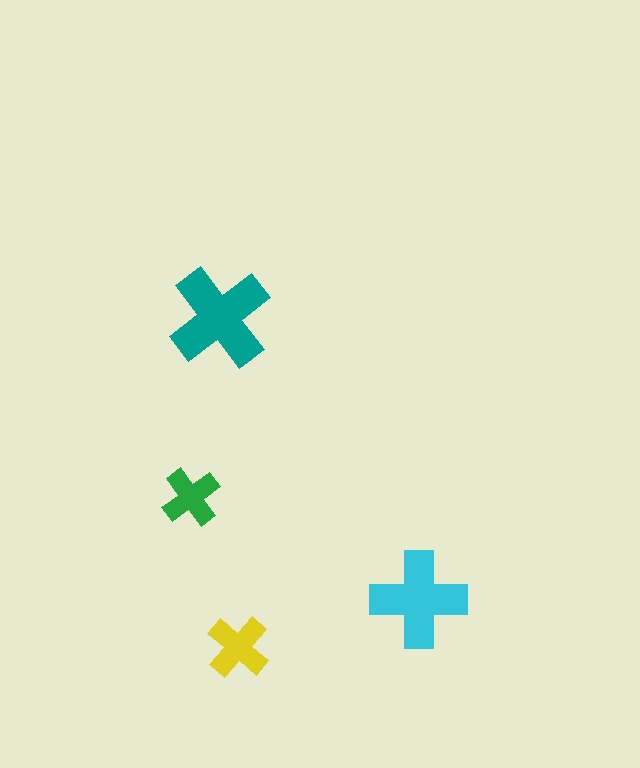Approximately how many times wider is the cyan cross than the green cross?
About 1.5 times wider.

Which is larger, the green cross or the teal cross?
The teal one.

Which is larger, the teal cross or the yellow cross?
The teal one.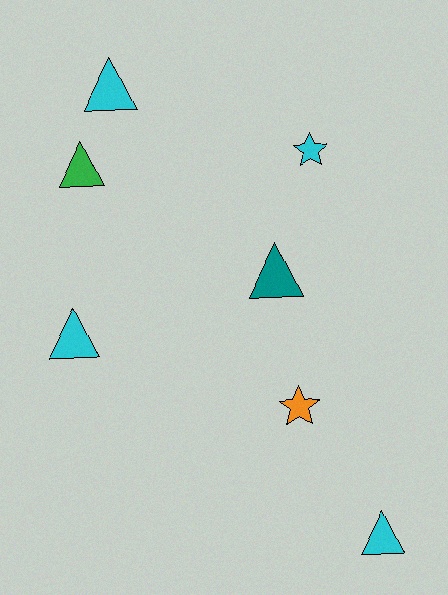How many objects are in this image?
There are 7 objects.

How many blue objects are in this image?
There are no blue objects.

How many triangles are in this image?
There are 5 triangles.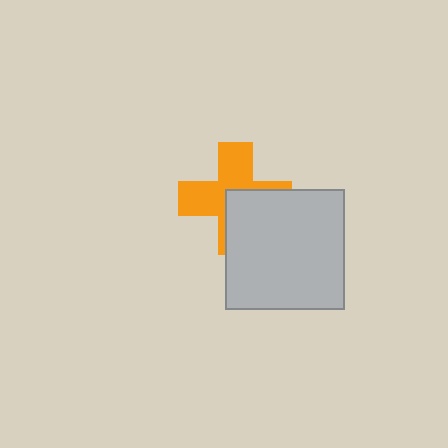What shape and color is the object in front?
The object in front is a light gray square.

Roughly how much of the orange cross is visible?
About half of it is visible (roughly 58%).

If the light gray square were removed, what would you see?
You would see the complete orange cross.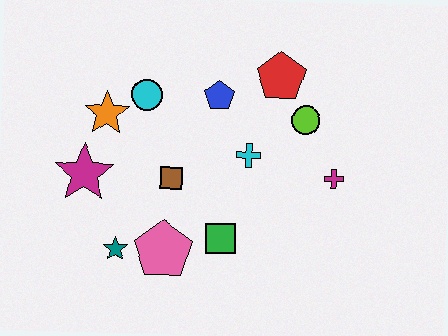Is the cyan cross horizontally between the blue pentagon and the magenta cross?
Yes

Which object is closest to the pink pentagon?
The teal star is closest to the pink pentagon.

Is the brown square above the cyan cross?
No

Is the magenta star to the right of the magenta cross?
No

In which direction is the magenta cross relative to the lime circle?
The magenta cross is below the lime circle.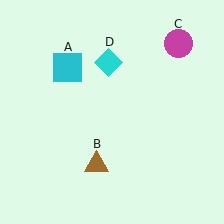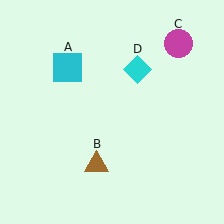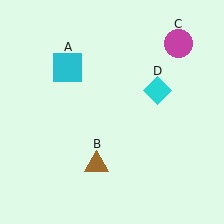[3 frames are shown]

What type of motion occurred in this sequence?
The cyan diamond (object D) rotated clockwise around the center of the scene.